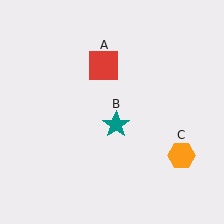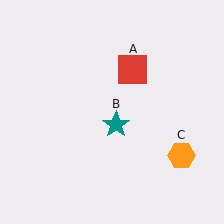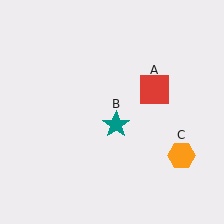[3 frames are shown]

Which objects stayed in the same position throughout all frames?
Teal star (object B) and orange hexagon (object C) remained stationary.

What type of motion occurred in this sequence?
The red square (object A) rotated clockwise around the center of the scene.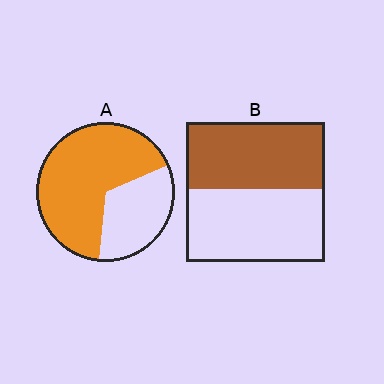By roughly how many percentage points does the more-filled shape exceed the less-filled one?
By roughly 20 percentage points (A over B).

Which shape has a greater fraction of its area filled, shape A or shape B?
Shape A.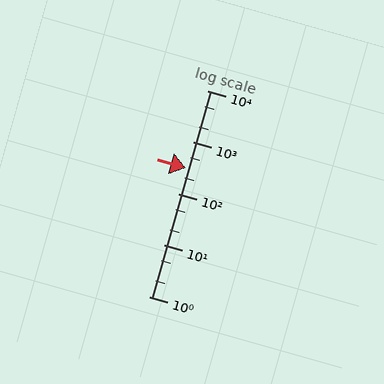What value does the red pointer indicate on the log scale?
The pointer indicates approximately 310.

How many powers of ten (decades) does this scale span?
The scale spans 4 decades, from 1 to 10000.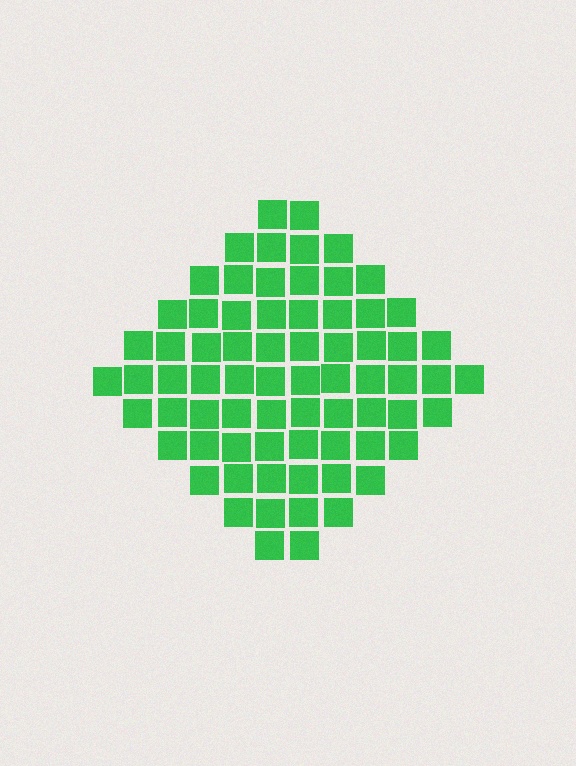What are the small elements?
The small elements are squares.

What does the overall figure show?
The overall figure shows a diamond.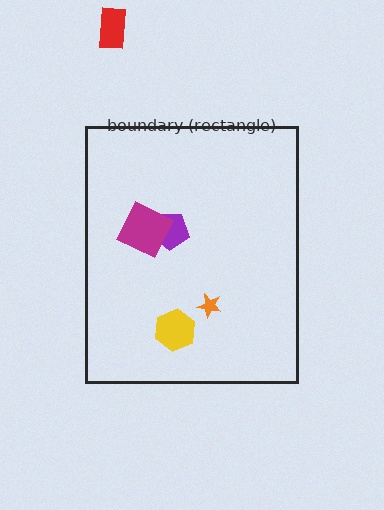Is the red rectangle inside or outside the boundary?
Outside.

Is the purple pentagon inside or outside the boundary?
Inside.